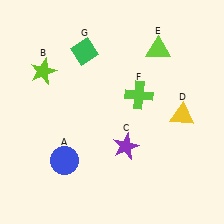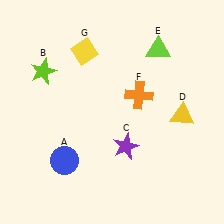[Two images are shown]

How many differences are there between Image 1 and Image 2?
There are 2 differences between the two images.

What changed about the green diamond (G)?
In Image 1, G is green. In Image 2, it changed to yellow.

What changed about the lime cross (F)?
In Image 1, F is lime. In Image 2, it changed to orange.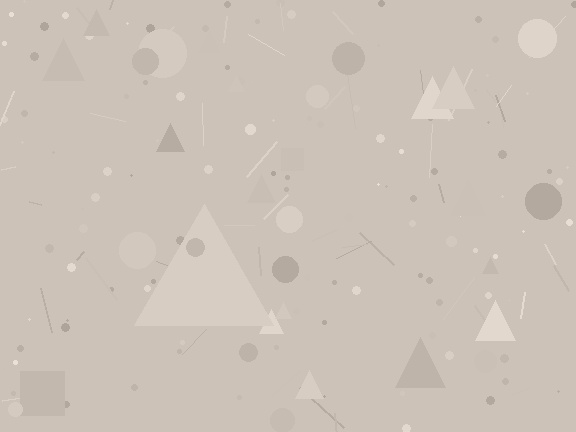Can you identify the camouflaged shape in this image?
The camouflaged shape is a triangle.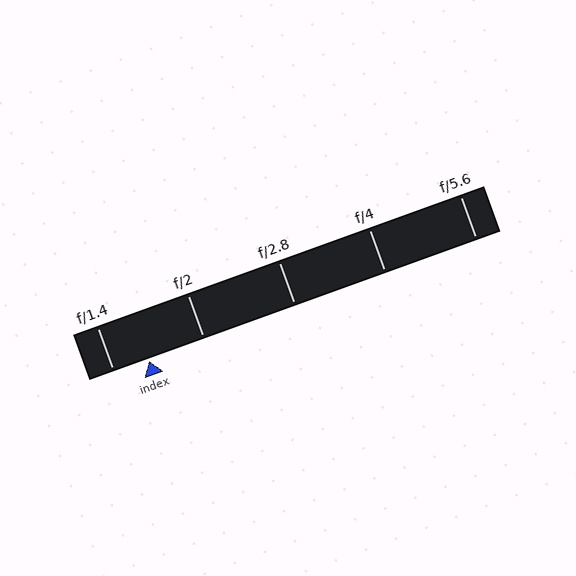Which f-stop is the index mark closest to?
The index mark is closest to f/1.4.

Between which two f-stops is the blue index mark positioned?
The index mark is between f/1.4 and f/2.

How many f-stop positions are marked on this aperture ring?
There are 5 f-stop positions marked.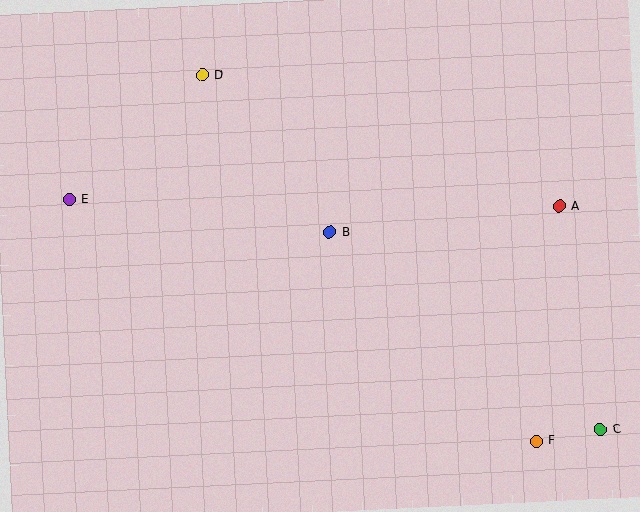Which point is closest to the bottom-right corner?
Point C is closest to the bottom-right corner.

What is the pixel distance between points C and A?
The distance between C and A is 227 pixels.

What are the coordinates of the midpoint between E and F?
The midpoint between E and F is at (303, 320).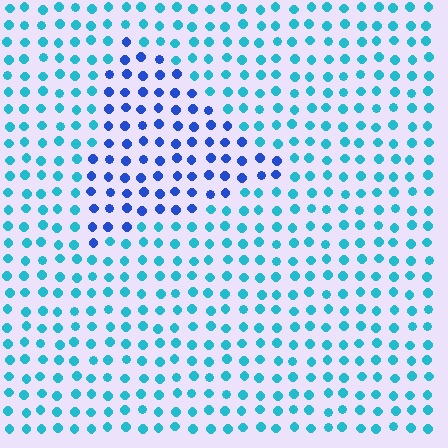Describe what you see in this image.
The image is filled with small cyan elements in a uniform arrangement. A triangle-shaped region is visible where the elements are tinted to a slightly different hue, forming a subtle color boundary.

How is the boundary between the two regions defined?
The boundary is defined purely by a slight shift in hue (about 40 degrees). Spacing, size, and orientation are identical on both sides.